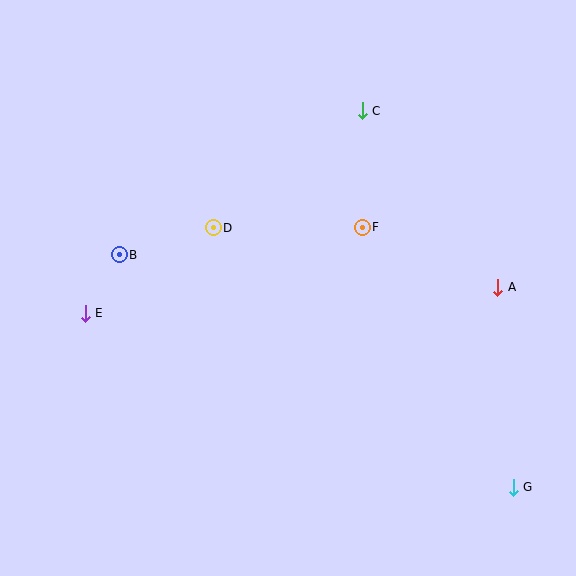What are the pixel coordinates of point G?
Point G is at (513, 487).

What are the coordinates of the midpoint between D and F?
The midpoint between D and F is at (288, 227).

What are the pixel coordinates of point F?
Point F is at (362, 227).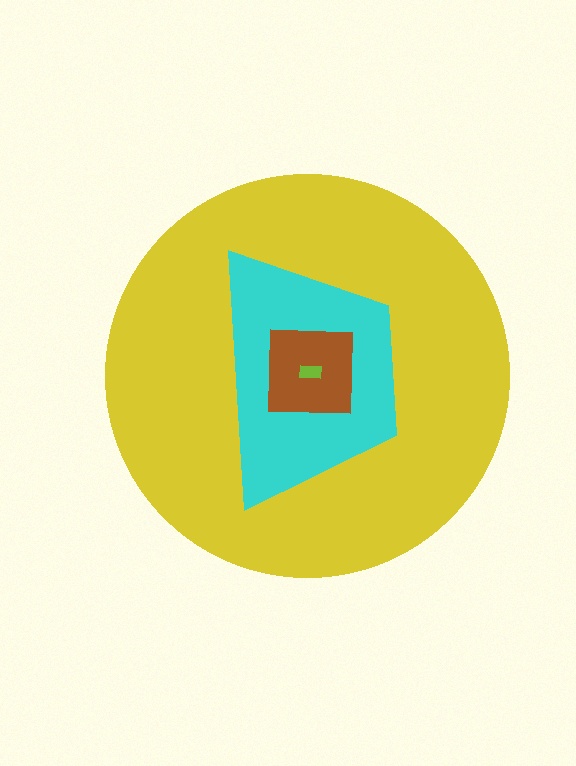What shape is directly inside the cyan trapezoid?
The brown square.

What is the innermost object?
The lime rectangle.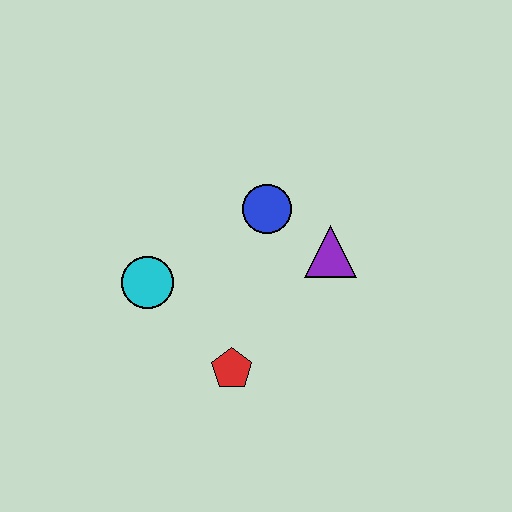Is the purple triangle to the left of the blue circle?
No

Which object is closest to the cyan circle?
The red pentagon is closest to the cyan circle.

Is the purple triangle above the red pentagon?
Yes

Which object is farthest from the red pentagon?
The blue circle is farthest from the red pentagon.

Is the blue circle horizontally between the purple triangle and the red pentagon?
Yes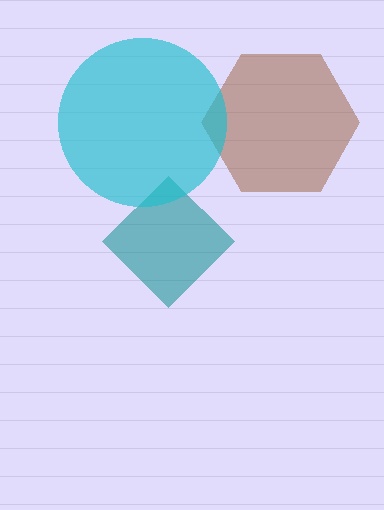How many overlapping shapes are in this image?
There are 3 overlapping shapes in the image.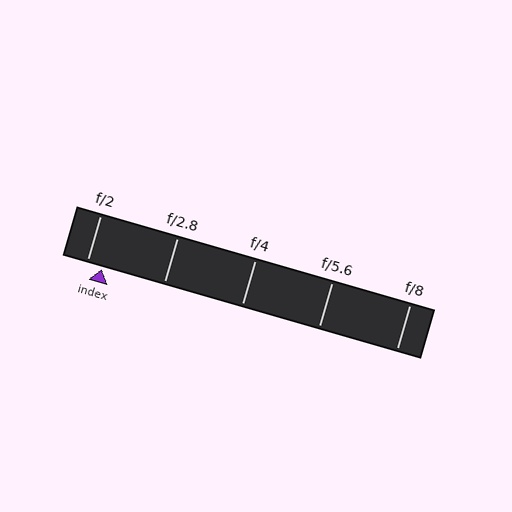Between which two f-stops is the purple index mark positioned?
The index mark is between f/2 and f/2.8.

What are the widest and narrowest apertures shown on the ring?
The widest aperture shown is f/2 and the narrowest is f/8.